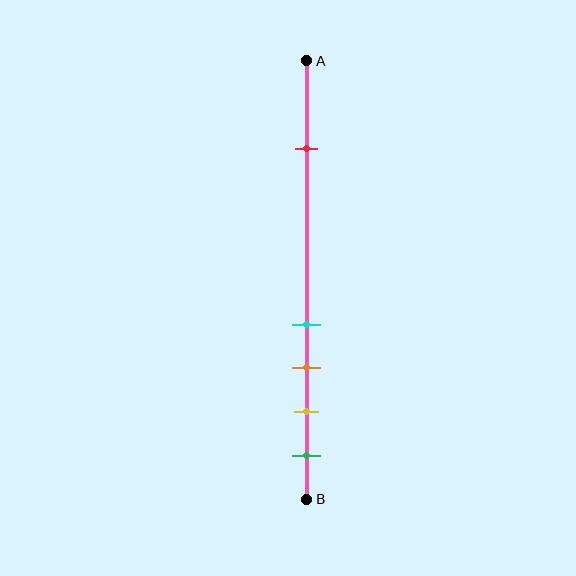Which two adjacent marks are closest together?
The cyan and orange marks are the closest adjacent pair.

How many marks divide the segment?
There are 5 marks dividing the segment.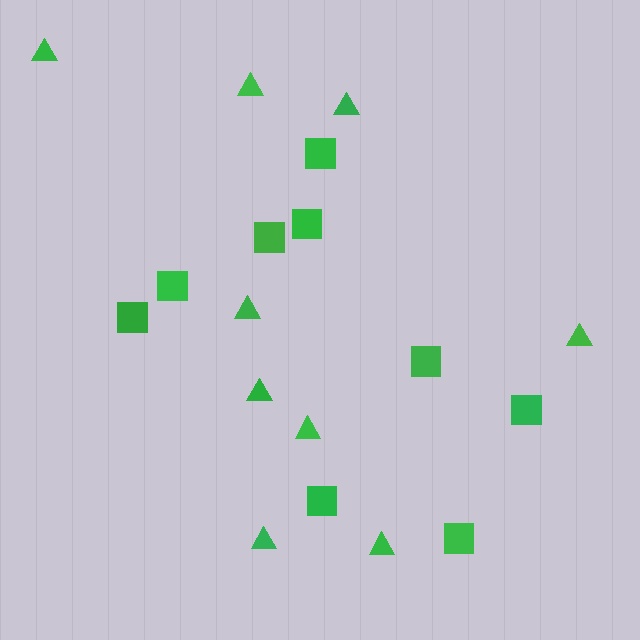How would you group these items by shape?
There are 2 groups: one group of triangles (9) and one group of squares (9).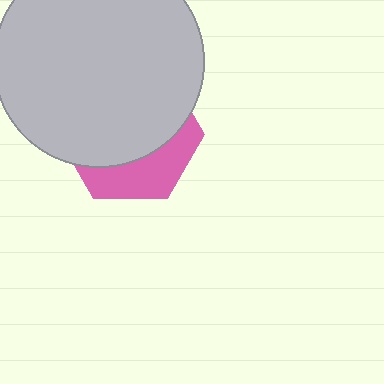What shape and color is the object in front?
The object in front is a light gray circle.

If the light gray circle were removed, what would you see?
You would see the complete pink hexagon.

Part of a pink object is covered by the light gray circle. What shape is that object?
It is a hexagon.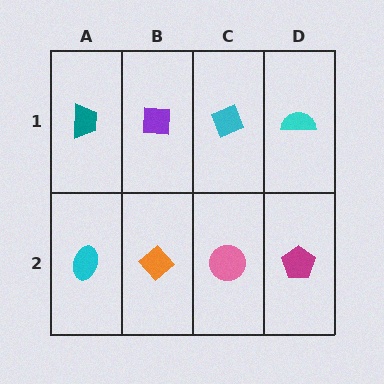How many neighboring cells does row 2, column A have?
2.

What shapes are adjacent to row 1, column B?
An orange diamond (row 2, column B), a teal trapezoid (row 1, column A), a cyan diamond (row 1, column C).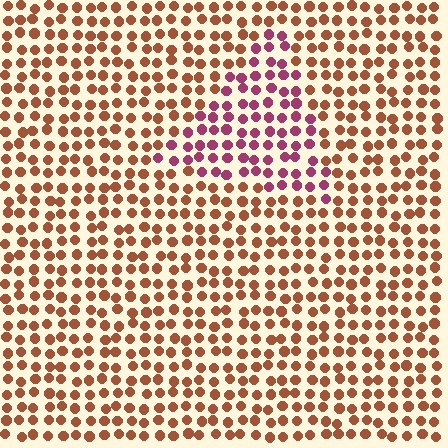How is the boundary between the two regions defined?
The boundary is defined purely by a slight shift in hue (about 46 degrees). Spacing, size, and orientation are identical on both sides.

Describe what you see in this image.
The image is filled with small brown elements in a uniform arrangement. A triangle-shaped region is visible where the elements are tinted to a slightly different hue, forming a subtle color boundary.